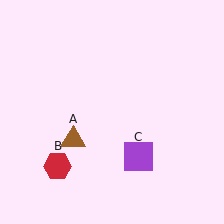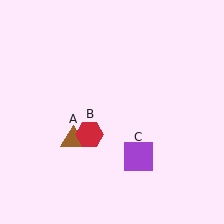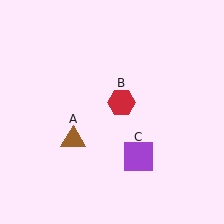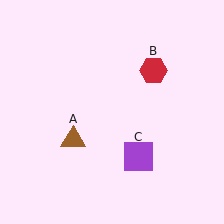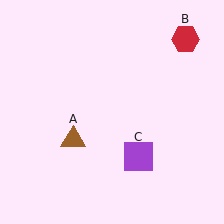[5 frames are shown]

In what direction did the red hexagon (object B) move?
The red hexagon (object B) moved up and to the right.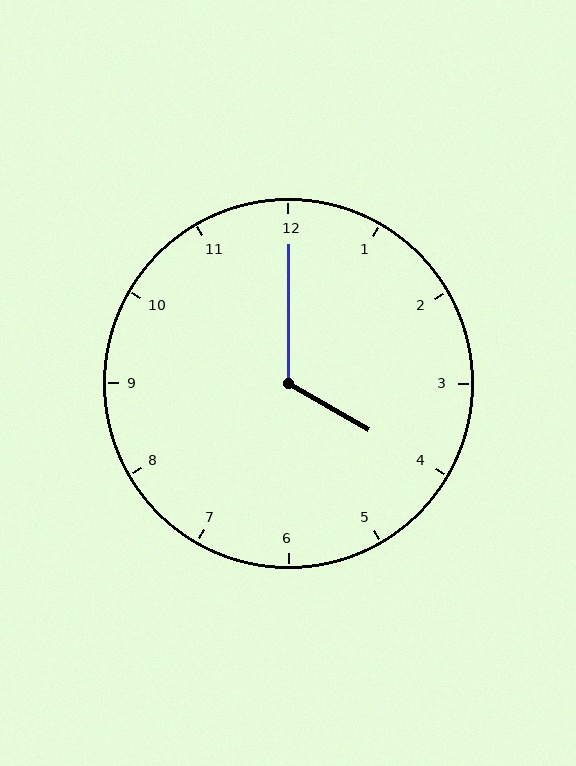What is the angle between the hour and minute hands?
Approximately 120 degrees.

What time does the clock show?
4:00.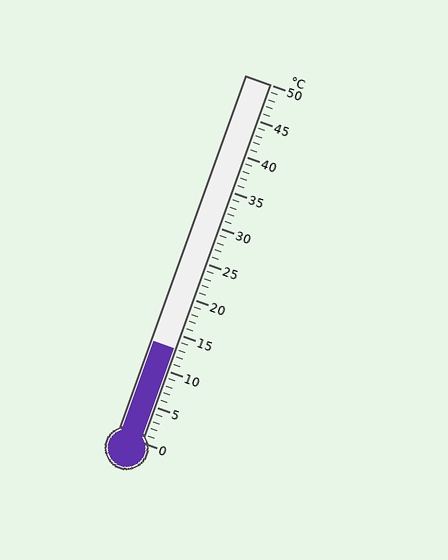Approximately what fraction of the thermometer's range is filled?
The thermometer is filled to approximately 25% of its range.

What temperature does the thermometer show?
The thermometer shows approximately 13°C.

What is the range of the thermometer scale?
The thermometer scale ranges from 0°C to 50°C.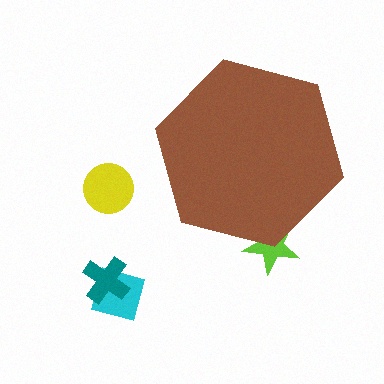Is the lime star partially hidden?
Yes, the lime star is partially hidden behind the brown hexagon.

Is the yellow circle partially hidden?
No, the yellow circle is fully visible.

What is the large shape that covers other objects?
A brown hexagon.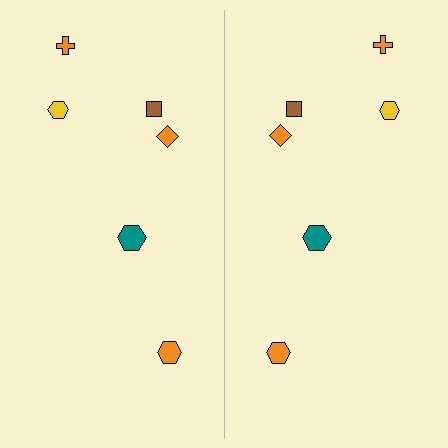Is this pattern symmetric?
Yes, this pattern has bilateral (reflection) symmetry.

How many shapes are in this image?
There are 12 shapes in this image.